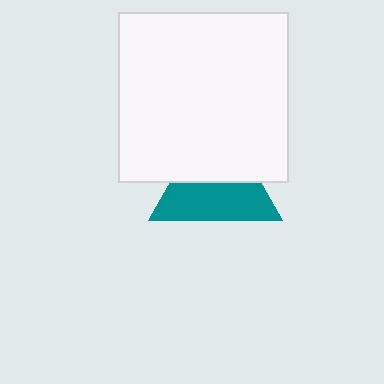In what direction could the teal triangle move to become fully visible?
The teal triangle could move down. That would shift it out from behind the white square entirely.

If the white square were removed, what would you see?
You would see the complete teal triangle.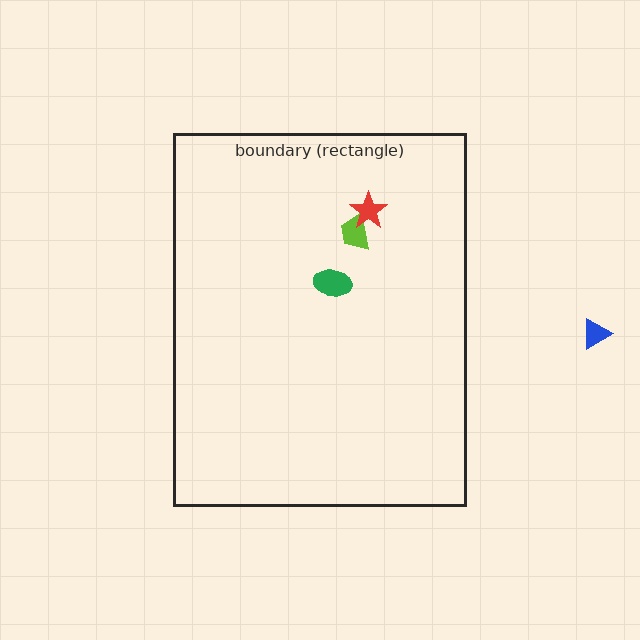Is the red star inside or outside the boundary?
Inside.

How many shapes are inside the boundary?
3 inside, 1 outside.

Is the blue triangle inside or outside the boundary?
Outside.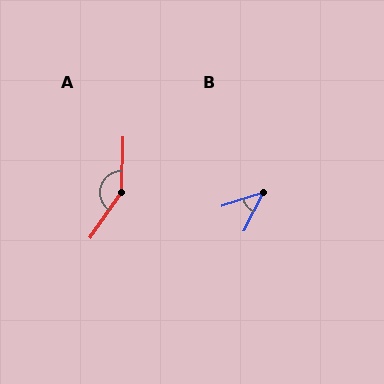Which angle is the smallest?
B, at approximately 46 degrees.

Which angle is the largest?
A, at approximately 146 degrees.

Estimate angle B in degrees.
Approximately 46 degrees.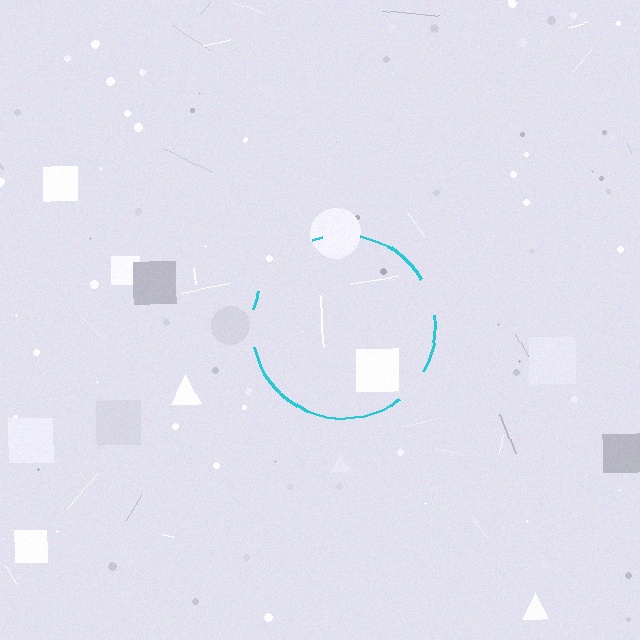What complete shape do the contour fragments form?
The contour fragments form a circle.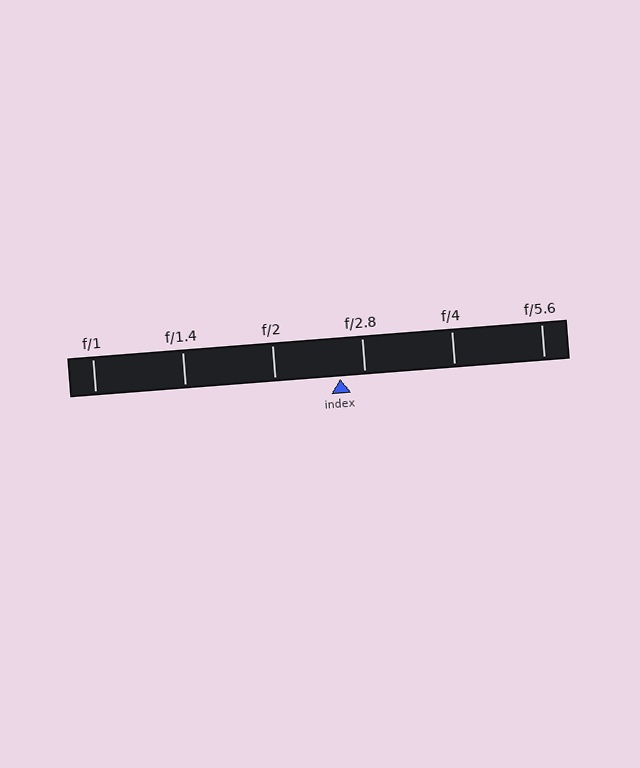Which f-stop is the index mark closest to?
The index mark is closest to f/2.8.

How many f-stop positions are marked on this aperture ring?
There are 6 f-stop positions marked.